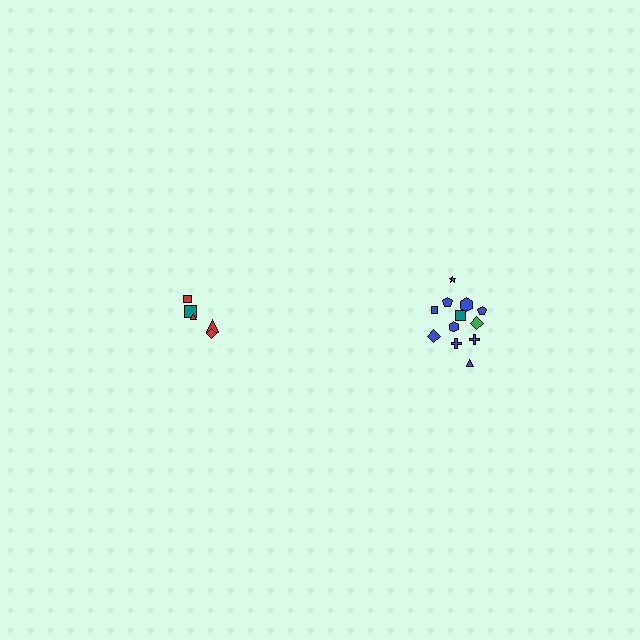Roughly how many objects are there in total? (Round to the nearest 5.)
Roughly 15 objects in total.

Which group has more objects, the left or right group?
The right group.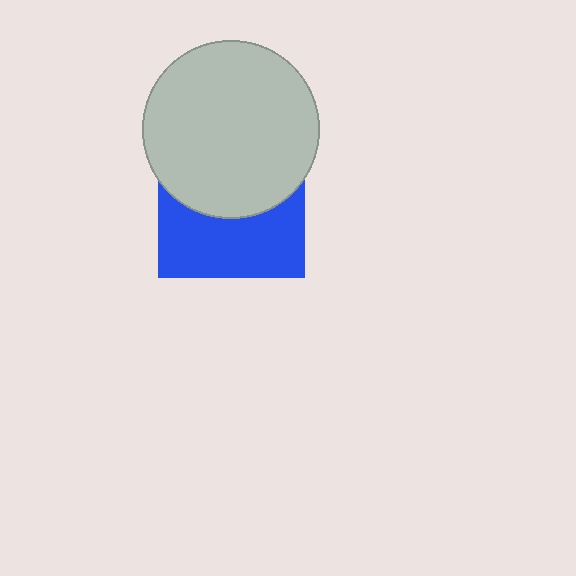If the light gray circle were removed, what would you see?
You would see the complete blue square.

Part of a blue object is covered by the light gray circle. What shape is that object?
It is a square.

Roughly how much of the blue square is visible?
About half of it is visible (roughly 48%).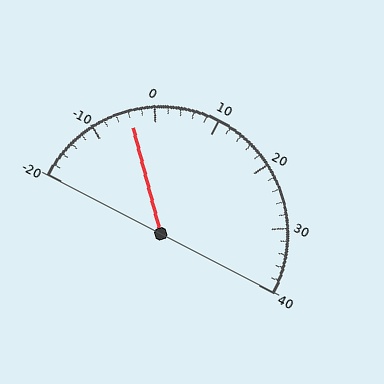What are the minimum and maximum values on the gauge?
The gauge ranges from -20 to 40.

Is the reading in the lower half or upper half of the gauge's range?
The reading is in the lower half of the range (-20 to 40).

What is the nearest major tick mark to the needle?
The nearest major tick mark is 0.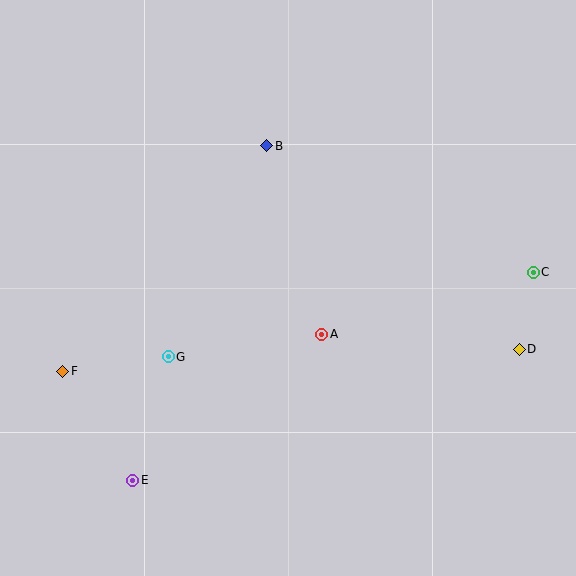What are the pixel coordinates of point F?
Point F is at (63, 371).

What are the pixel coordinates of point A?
Point A is at (322, 334).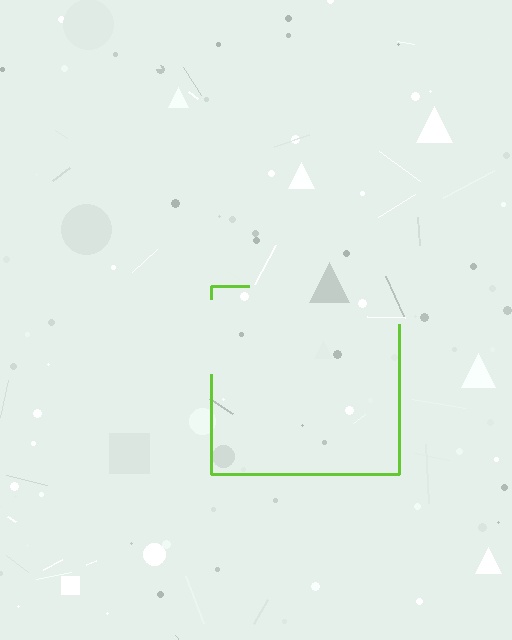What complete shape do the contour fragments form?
The contour fragments form a square.